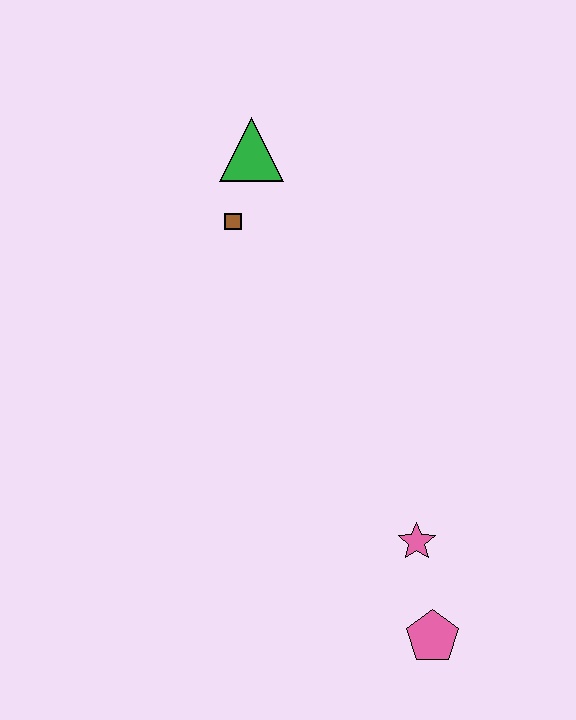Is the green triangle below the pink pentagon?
No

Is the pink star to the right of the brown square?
Yes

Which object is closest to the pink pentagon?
The pink star is closest to the pink pentagon.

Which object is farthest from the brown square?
The pink pentagon is farthest from the brown square.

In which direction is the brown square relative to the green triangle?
The brown square is below the green triangle.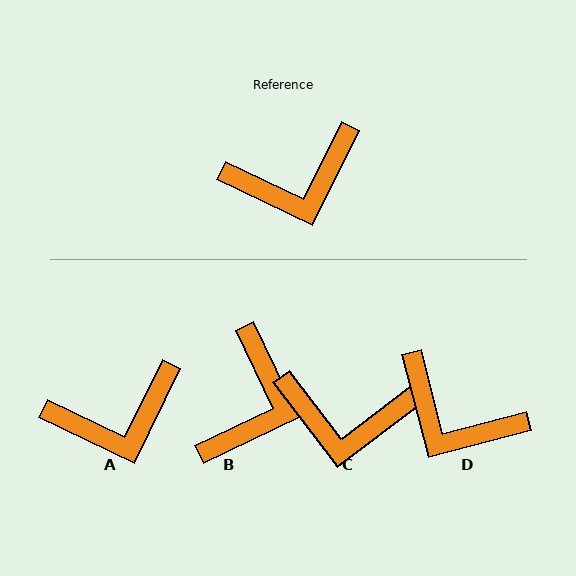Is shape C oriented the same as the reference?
No, it is off by about 27 degrees.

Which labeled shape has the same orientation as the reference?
A.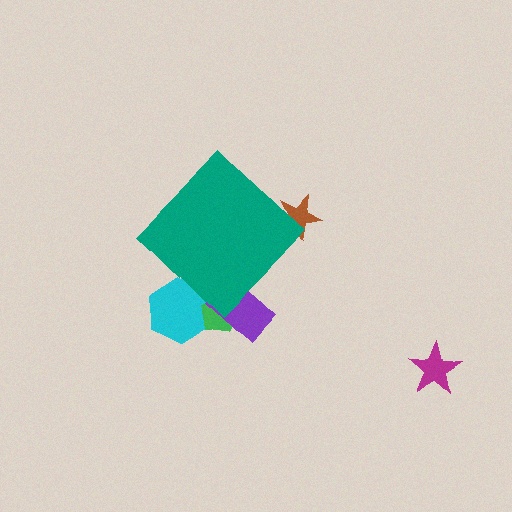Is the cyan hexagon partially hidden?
Yes, the cyan hexagon is partially hidden behind the teal diamond.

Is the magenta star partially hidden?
No, the magenta star is fully visible.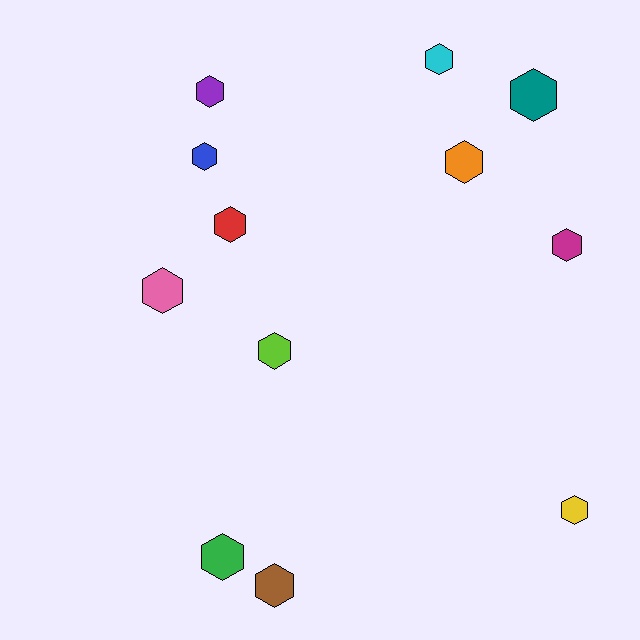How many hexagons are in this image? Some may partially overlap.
There are 12 hexagons.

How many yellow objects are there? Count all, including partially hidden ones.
There is 1 yellow object.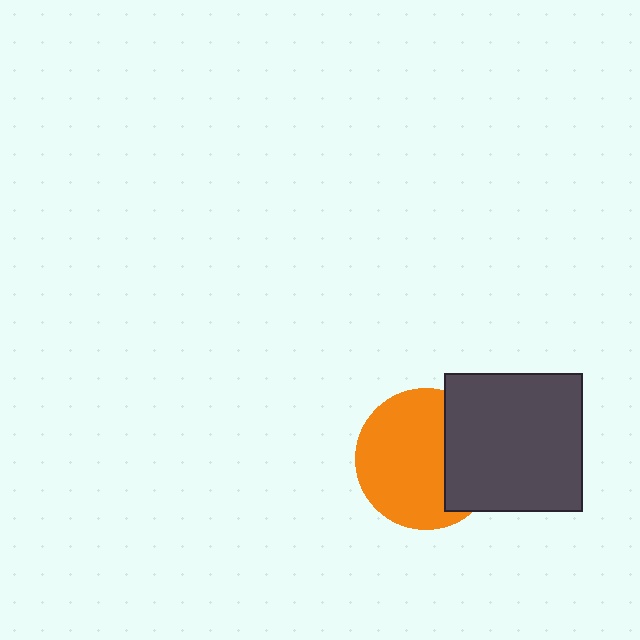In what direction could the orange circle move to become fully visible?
The orange circle could move left. That would shift it out from behind the dark gray square entirely.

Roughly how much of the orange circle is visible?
Most of it is visible (roughly 67%).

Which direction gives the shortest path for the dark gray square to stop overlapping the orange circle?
Moving right gives the shortest separation.